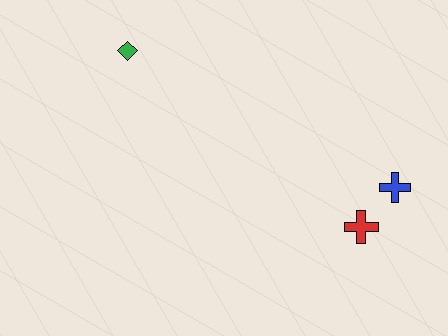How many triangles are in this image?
There are no triangles.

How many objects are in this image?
There are 3 objects.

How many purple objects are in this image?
There are no purple objects.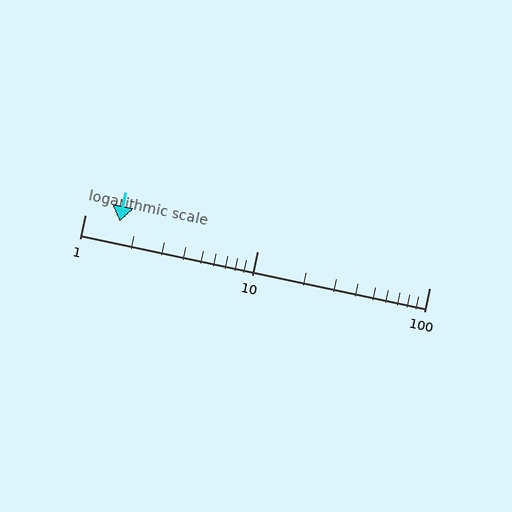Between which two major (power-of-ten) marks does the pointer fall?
The pointer is between 1 and 10.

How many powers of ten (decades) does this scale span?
The scale spans 2 decades, from 1 to 100.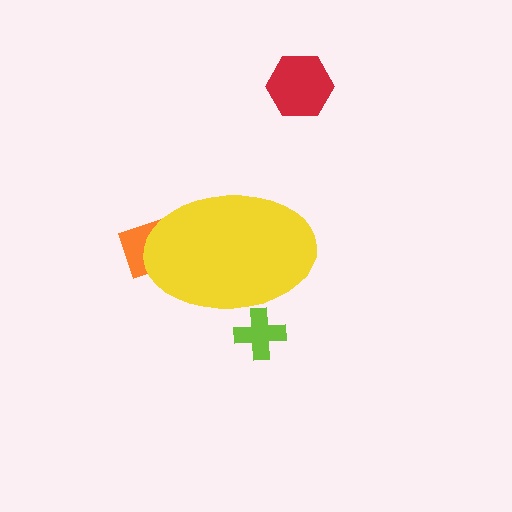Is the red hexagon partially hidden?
No, the red hexagon is fully visible.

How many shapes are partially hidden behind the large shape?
2 shapes are partially hidden.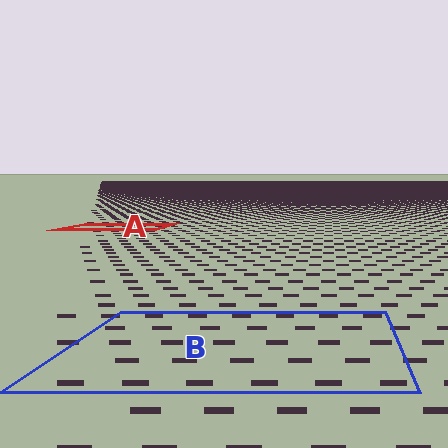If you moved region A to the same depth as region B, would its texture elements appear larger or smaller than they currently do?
They would appear larger. At a closer depth, the same texture elements are projected at a bigger on-screen size.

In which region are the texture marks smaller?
The texture marks are smaller in region A, because it is farther away.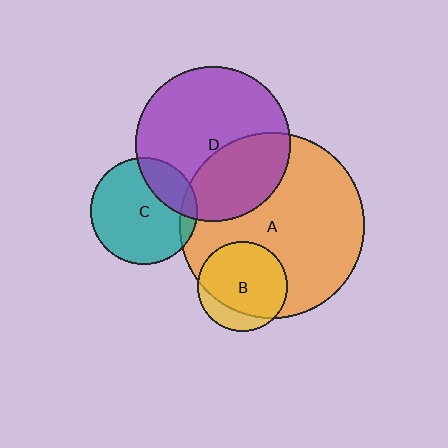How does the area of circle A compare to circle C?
Approximately 3.0 times.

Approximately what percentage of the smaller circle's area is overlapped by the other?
Approximately 80%.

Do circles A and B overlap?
Yes.